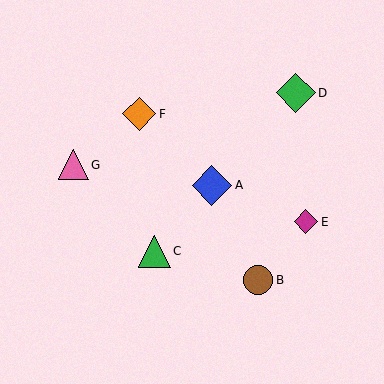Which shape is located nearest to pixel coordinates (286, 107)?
The green diamond (labeled D) at (296, 93) is nearest to that location.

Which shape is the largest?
The blue diamond (labeled A) is the largest.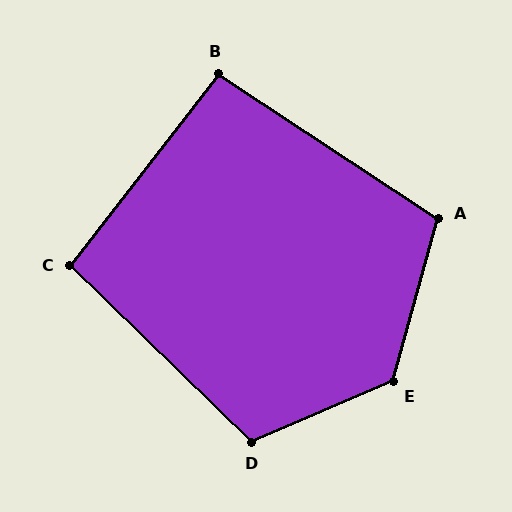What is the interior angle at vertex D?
Approximately 113 degrees (obtuse).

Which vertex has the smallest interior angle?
B, at approximately 94 degrees.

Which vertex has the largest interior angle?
E, at approximately 128 degrees.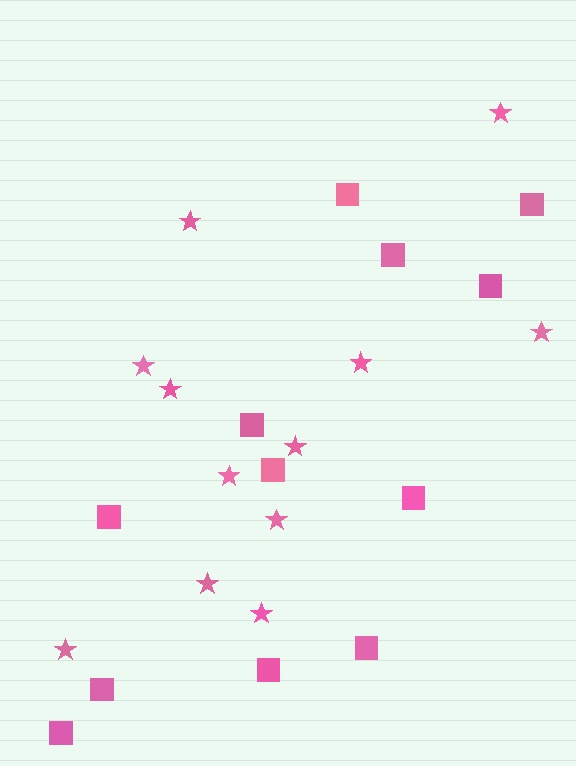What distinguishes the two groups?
There are 2 groups: one group of stars (12) and one group of squares (12).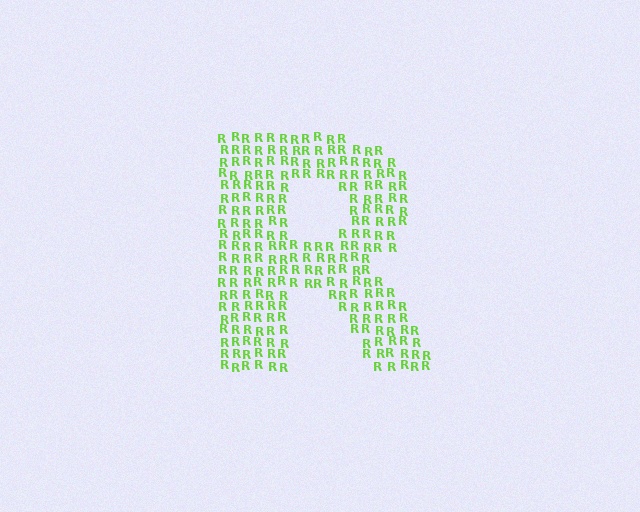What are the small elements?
The small elements are letter R's.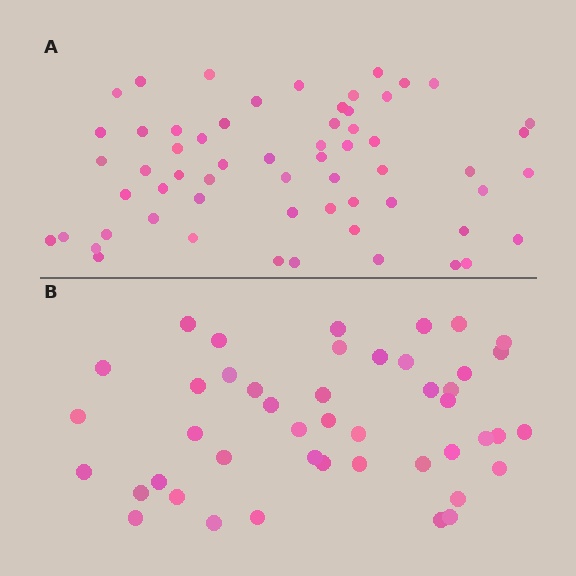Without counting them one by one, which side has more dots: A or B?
Region A (the top region) has more dots.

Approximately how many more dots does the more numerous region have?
Region A has approximately 15 more dots than region B.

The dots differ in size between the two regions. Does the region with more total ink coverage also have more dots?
No. Region B has more total ink coverage because its dots are larger, but region A actually contains more individual dots. Total area can be misleading — the number of items is what matters here.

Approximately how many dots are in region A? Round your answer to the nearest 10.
About 60 dots.